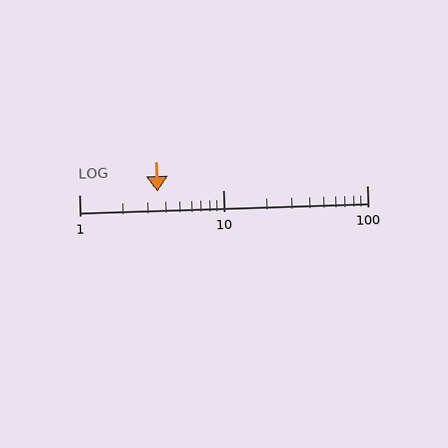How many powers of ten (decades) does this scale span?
The scale spans 2 decades, from 1 to 100.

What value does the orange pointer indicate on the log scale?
The pointer indicates approximately 3.5.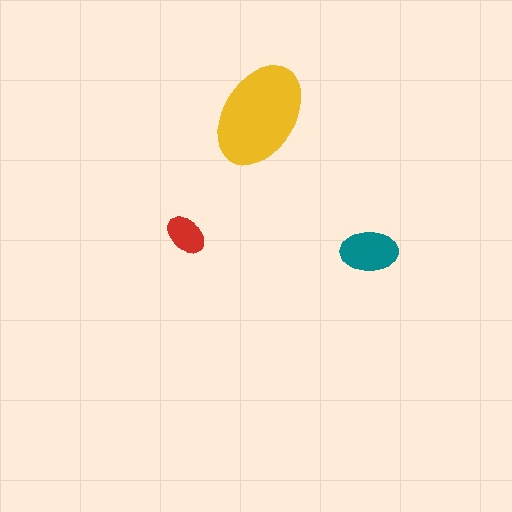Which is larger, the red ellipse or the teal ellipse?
The teal one.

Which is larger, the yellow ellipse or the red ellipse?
The yellow one.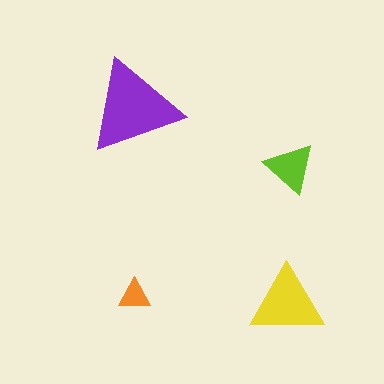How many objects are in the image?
There are 4 objects in the image.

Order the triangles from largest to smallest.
the purple one, the yellow one, the lime one, the orange one.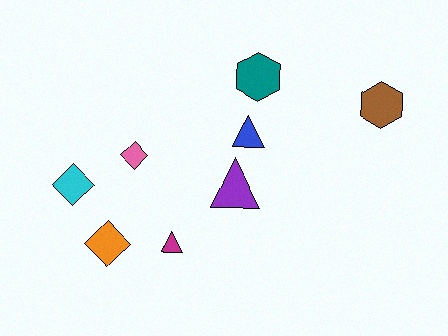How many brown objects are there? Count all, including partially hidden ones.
There is 1 brown object.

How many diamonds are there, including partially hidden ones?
There are 3 diamonds.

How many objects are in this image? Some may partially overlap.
There are 8 objects.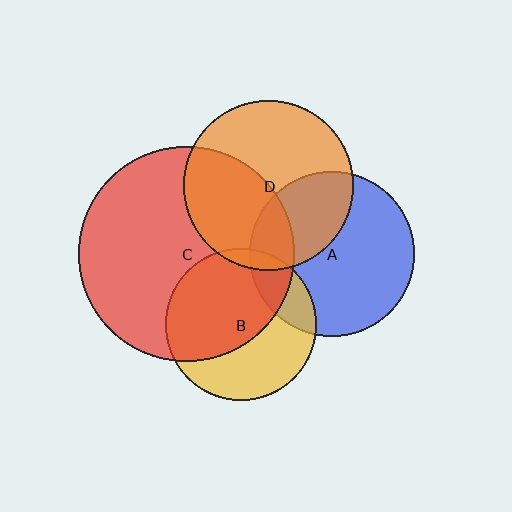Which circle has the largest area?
Circle C (red).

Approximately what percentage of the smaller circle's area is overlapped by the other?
Approximately 5%.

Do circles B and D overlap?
Yes.